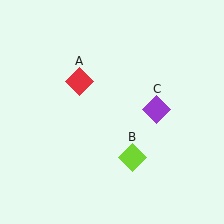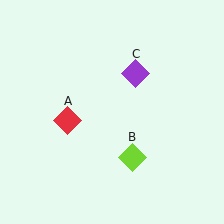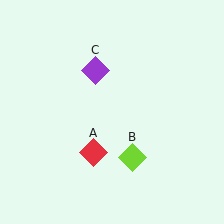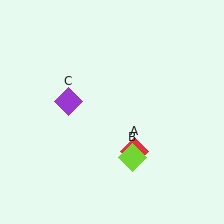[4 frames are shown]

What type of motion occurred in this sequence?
The red diamond (object A), purple diamond (object C) rotated counterclockwise around the center of the scene.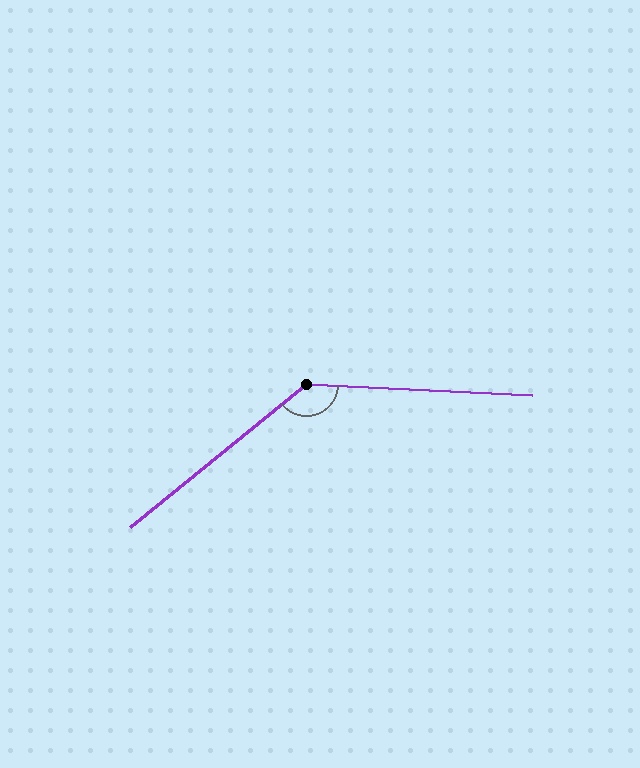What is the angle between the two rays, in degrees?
Approximately 138 degrees.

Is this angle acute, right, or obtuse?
It is obtuse.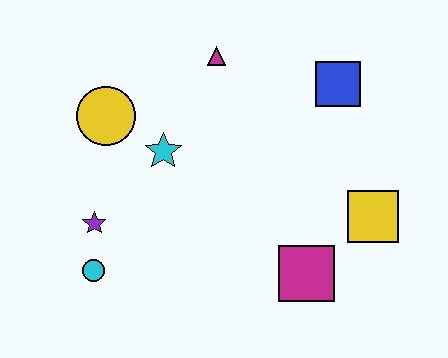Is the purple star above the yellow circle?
No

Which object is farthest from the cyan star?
The yellow square is farthest from the cyan star.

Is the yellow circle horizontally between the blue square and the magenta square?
No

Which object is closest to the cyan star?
The yellow circle is closest to the cyan star.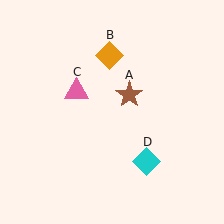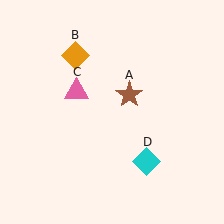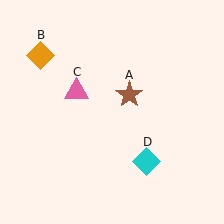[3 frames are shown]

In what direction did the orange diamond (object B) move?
The orange diamond (object B) moved left.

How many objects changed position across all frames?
1 object changed position: orange diamond (object B).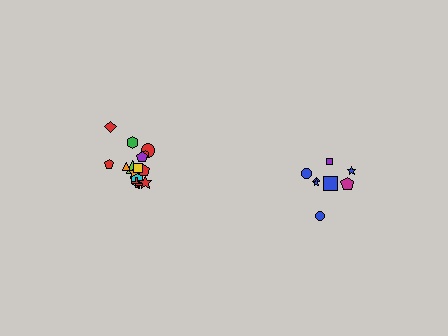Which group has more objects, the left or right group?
The left group.